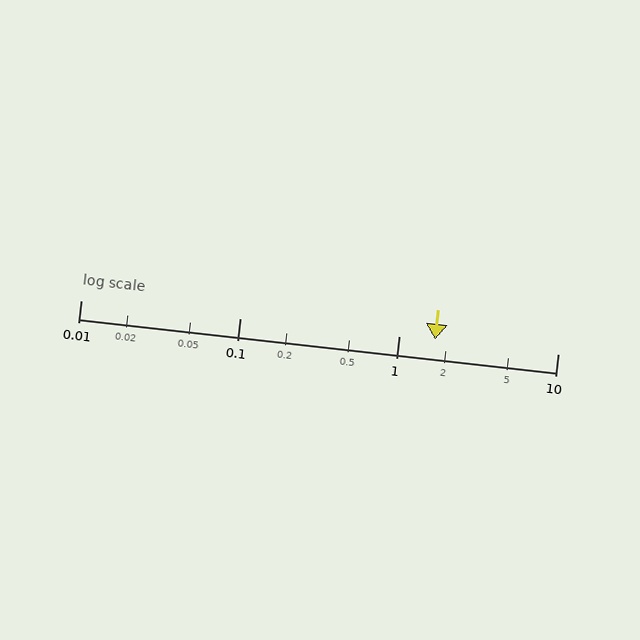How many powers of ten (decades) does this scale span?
The scale spans 3 decades, from 0.01 to 10.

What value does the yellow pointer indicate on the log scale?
The pointer indicates approximately 1.7.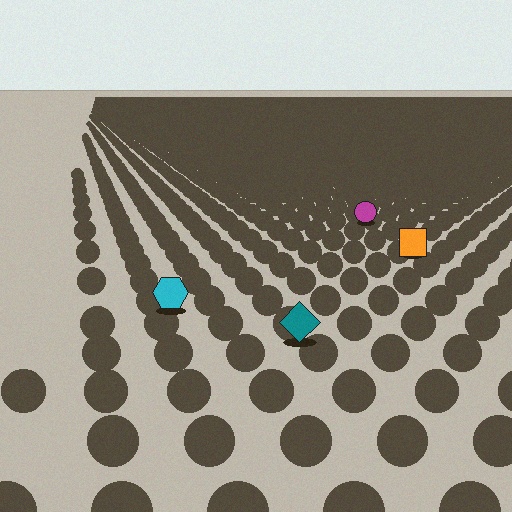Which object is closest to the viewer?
The teal diamond is closest. The texture marks near it are larger and more spread out.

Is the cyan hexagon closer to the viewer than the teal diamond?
No. The teal diamond is closer — you can tell from the texture gradient: the ground texture is coarser near it.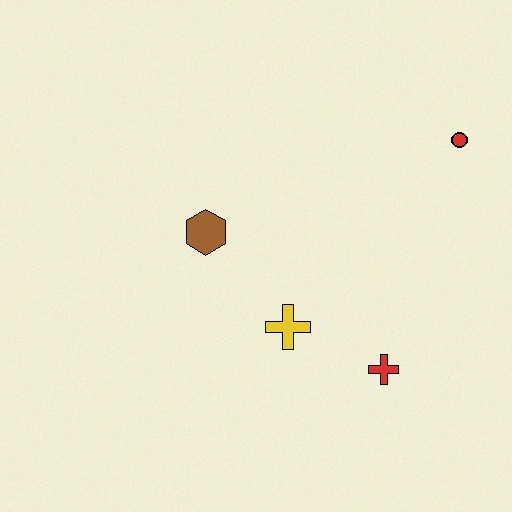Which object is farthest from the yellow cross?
The red circle is farthest from the yellow cross.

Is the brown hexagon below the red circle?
Yes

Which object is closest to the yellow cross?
The red cross is closest to the yellow cross.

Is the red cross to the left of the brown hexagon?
No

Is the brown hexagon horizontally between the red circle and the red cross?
No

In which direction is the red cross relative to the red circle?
The red cross is below the red circle.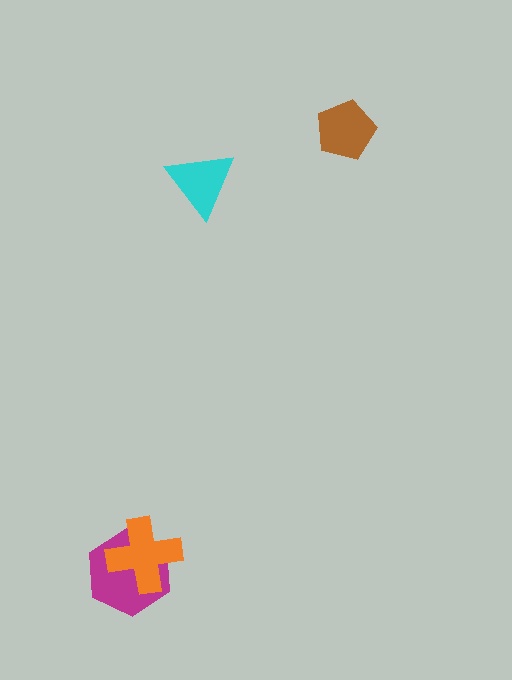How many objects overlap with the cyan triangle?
0 objects overlap with the cyan triangle.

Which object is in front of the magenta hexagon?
The orange cross is in front of the magenta hexagon.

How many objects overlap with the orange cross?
1 object overlaps with the orange cross.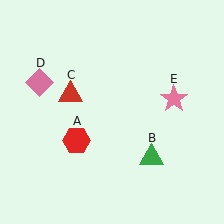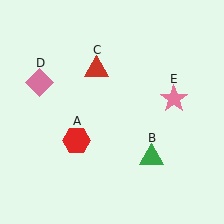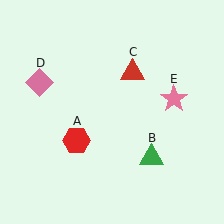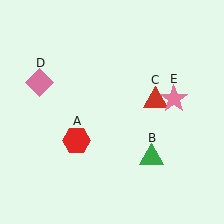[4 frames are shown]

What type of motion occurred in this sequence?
The red triangle (object C) rotated clockwise around the center of the scene.